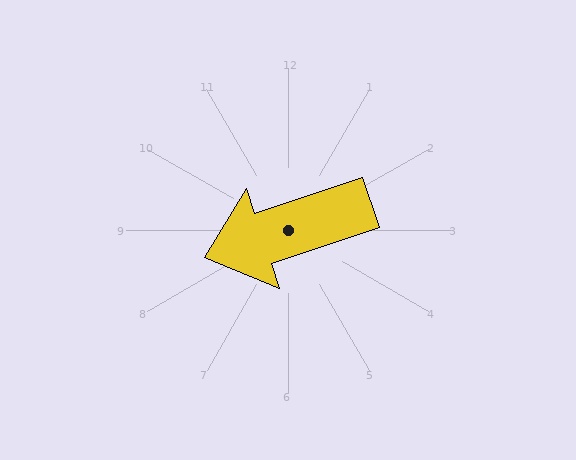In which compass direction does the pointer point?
West.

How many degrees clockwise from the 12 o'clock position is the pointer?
Approximately 252 degrees.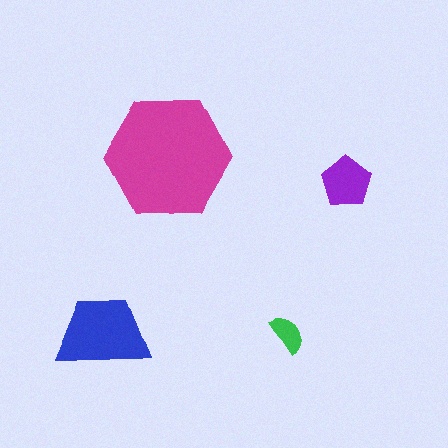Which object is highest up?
The magenta hexagon is topmost.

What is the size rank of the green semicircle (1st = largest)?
4th.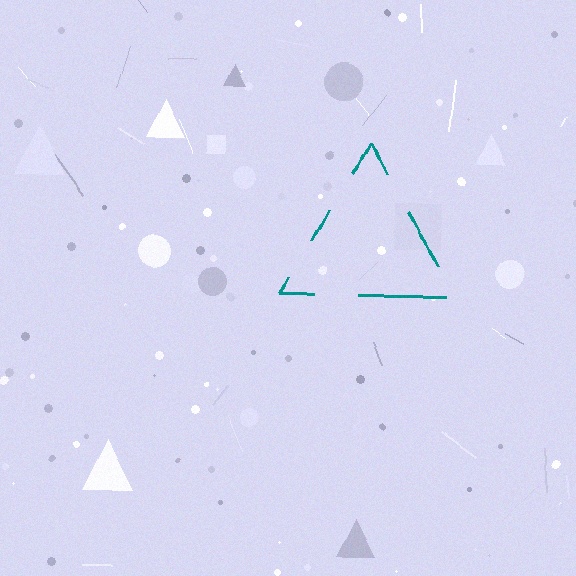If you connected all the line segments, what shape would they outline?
They would outline a triangle.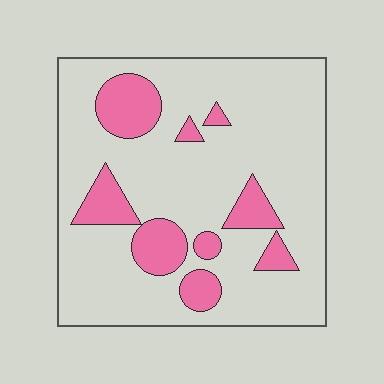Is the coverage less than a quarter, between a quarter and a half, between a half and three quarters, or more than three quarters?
Less than a quarter.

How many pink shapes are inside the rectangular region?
9.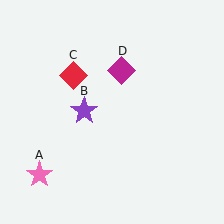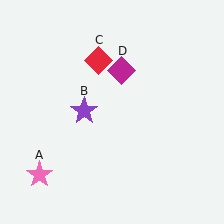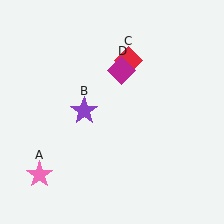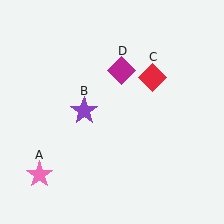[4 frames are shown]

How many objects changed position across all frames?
1 object changed position: red diamond (object C).